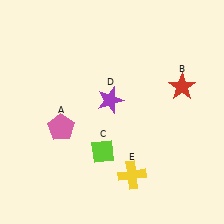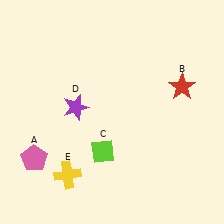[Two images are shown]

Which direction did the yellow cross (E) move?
The yellow cross (E) moved left.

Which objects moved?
The objects that moved are: the pink pentagon (A), the purple star (D), the yellow cross (E).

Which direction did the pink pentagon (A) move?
The pink pentagon (A) moved down.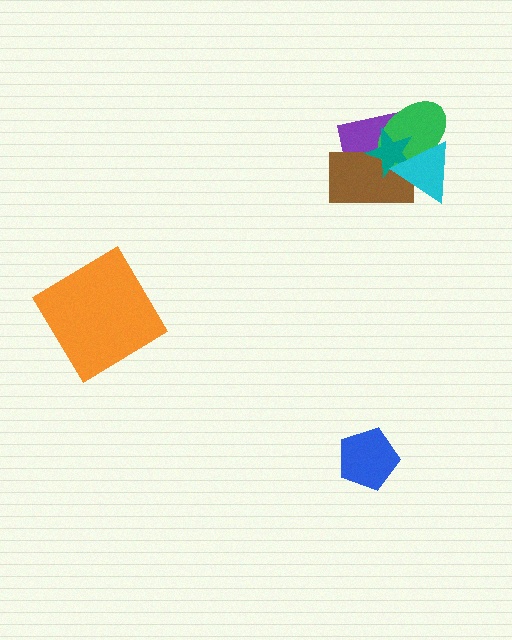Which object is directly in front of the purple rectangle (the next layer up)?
The brown rectangle is directly in front of the purple rectangle.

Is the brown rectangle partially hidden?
Yes, it is partially covered by another shape.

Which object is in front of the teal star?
The cyan triangle is in front of the teal star.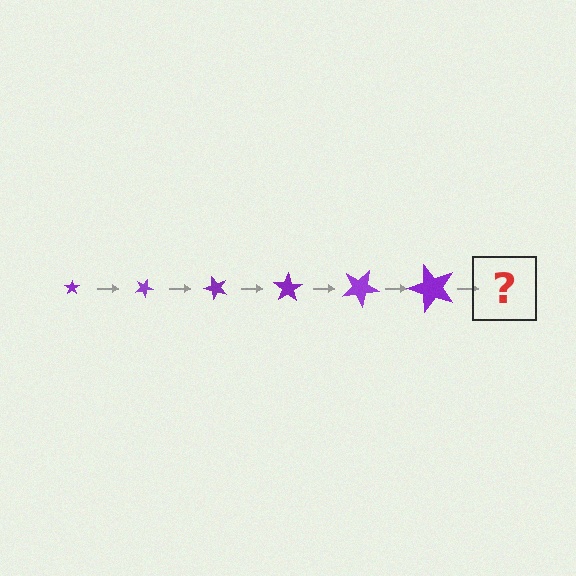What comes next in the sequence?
The next element should be a star, larger than the previous one and rotated 150 degrees from the start.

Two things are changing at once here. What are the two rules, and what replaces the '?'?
The two rules are that the star grows larger each step and it rotates 25 degrees each step. The '?' should be a star, larger than the previous one and rotated 150 degrees from the start.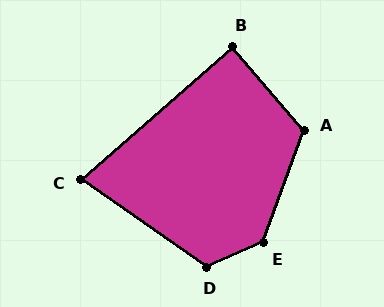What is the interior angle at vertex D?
Approximately 122 degrees (obtuse).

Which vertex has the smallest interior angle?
C, at approximately 76 degrees.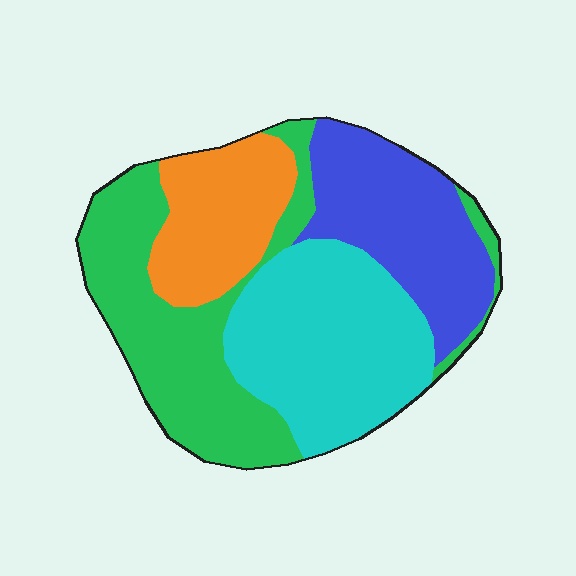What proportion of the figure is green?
Green covers 32% of the figure.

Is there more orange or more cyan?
Cyan.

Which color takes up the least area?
Orange, at roughly 15%.